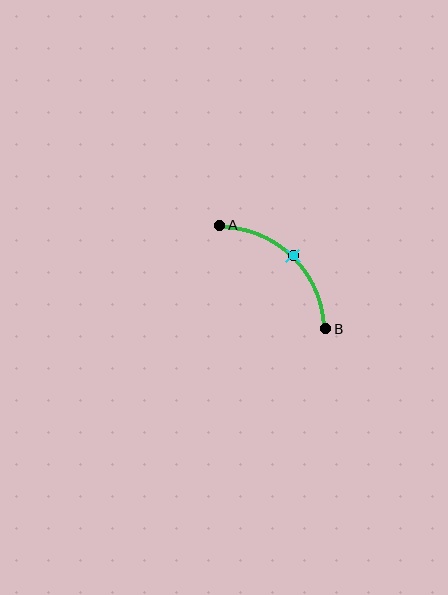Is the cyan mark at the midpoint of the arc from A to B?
Yes. The cyan mark lies on the arc at equal arc-length from both A and B — it is the arc midpoint.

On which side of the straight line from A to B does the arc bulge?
The arc bulges above and to the right of the straight line connecting A and B.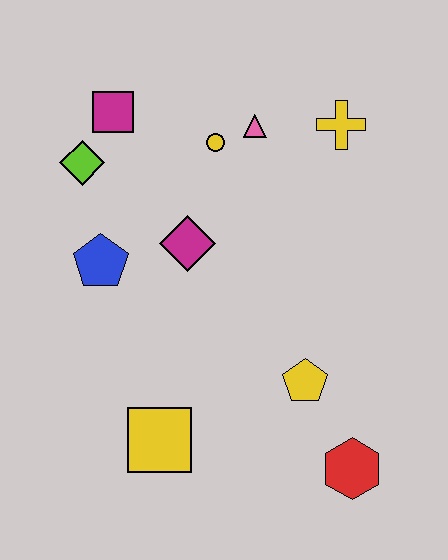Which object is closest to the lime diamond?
The magenta square is closest to the lime diamond.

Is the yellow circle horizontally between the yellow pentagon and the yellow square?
Yes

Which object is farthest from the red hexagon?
The magenta square is farthest from the red hexagon.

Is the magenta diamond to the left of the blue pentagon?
No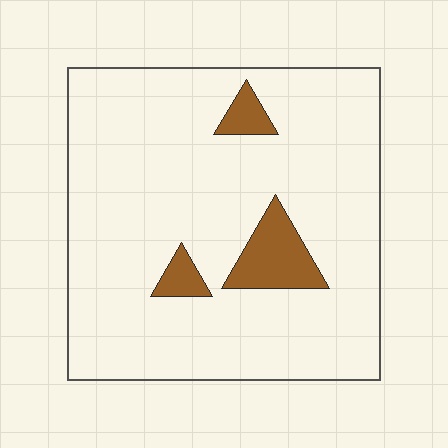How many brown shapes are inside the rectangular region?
3.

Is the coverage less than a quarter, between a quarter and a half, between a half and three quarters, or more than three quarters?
Less than a quarter.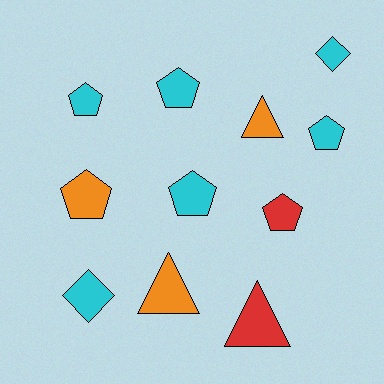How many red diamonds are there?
There are no red diamonds.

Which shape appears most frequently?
Pentagon, with 6 objects.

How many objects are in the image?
There are 11 objects.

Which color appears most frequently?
Cyan, with 6 objects.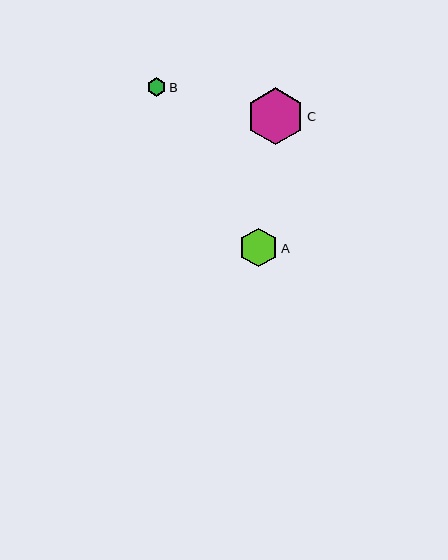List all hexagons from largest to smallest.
From largest to smallest: C, A, B.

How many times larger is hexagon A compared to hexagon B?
Hexagon A is approximately 2.1 times the size of hexagon B.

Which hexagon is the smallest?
Hexagon B is the smallest with a size of approximately 19 pixels.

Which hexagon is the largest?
Hexagon C is the largest with a size of approximately 57 pixels.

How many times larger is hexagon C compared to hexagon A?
Hexagon C is approximately 1.5 times the size of hexagon A.